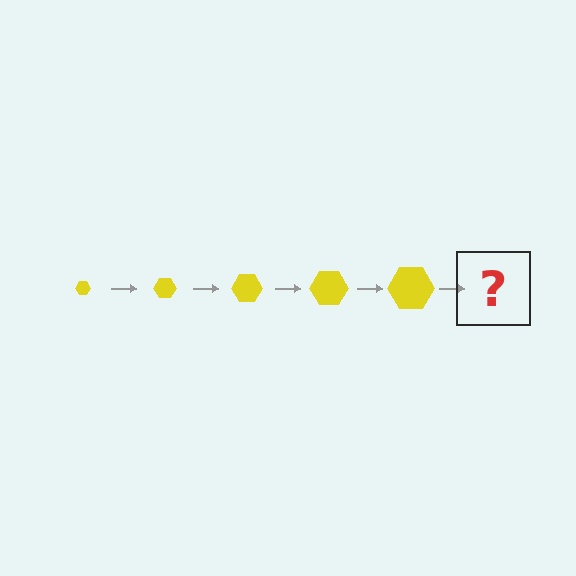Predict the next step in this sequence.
The next step is a yellow hexagon, larger than the previous one.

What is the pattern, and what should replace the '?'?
The pattern is that the hexagon gets progressively larger each step. The '?' should be a yellow hexagon, larger than the previous one.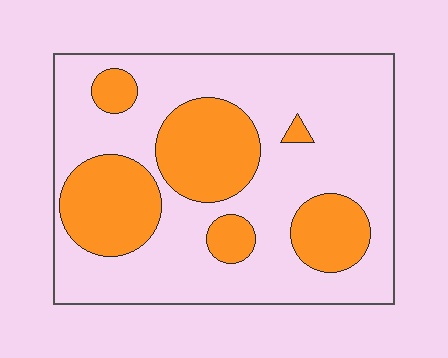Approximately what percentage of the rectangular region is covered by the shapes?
Approximately 30%.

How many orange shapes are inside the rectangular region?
6.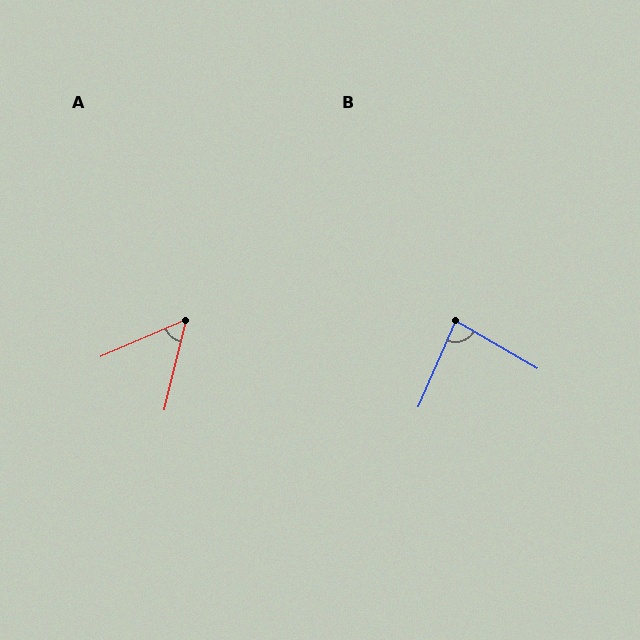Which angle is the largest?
B, at approximately 83 degrees.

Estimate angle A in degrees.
Approximately 53 degrees.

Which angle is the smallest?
A, at approximately 53 degrees.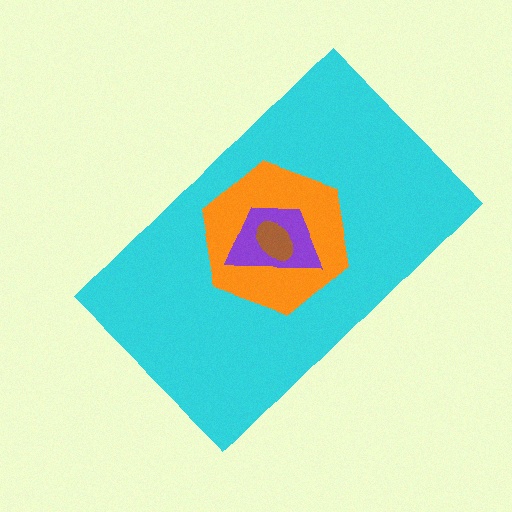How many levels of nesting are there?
4.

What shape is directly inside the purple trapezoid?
The brown ellipse.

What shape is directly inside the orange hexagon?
The purple trapezoid.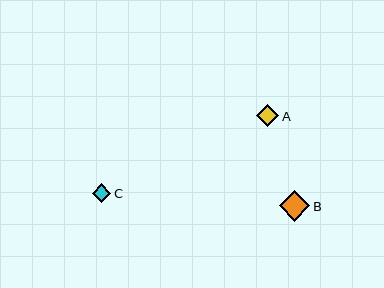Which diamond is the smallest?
Diamond C is the smallest with a size of approximately 19 pixels.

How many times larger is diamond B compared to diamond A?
Diamond B is approximately 1.4 times the size of diamond A.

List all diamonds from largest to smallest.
From largest to smallest: B, A, C.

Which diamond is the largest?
Diamond B is the largest with a size of approximately 31 pixels.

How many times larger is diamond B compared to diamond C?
Diamond B is approximately 1.6 times the size of diamond C.